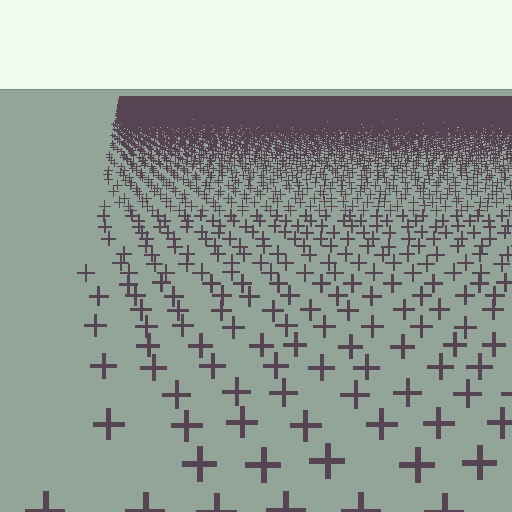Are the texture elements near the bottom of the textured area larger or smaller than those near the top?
Larger. Near the bottom, elements are closer to the viewer and appear at a bigger on-screen size.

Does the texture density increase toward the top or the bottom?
Density increases toward the top.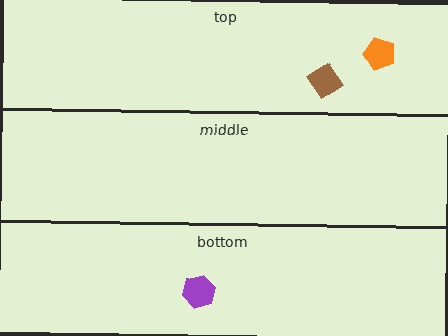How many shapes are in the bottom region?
1.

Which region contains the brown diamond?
The top region.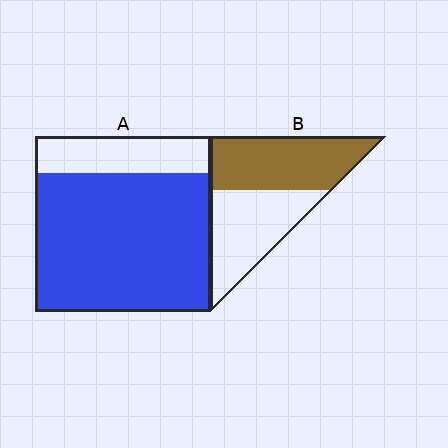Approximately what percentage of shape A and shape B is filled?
A is approximately 80% and B is approximately 50%.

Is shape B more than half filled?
Roughly half.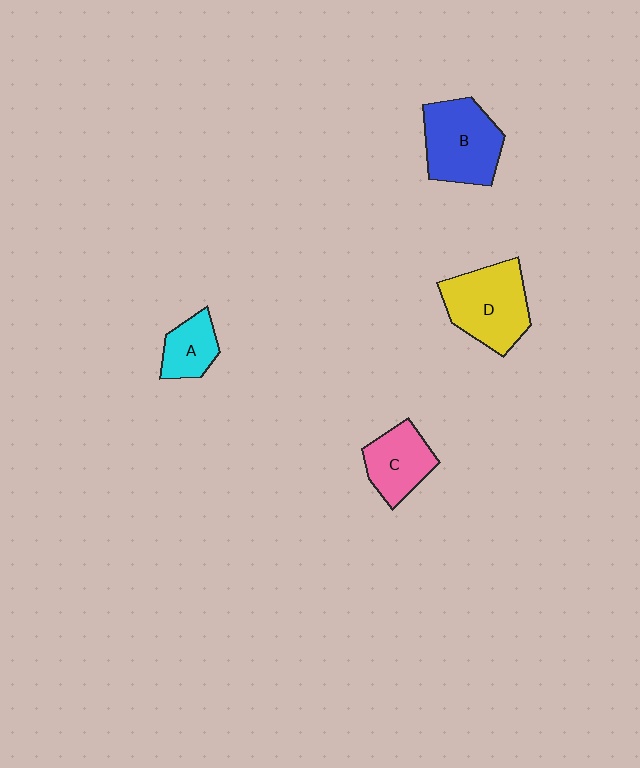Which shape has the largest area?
Shape D (yellow).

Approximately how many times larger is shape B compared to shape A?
Approximately 1.9 times.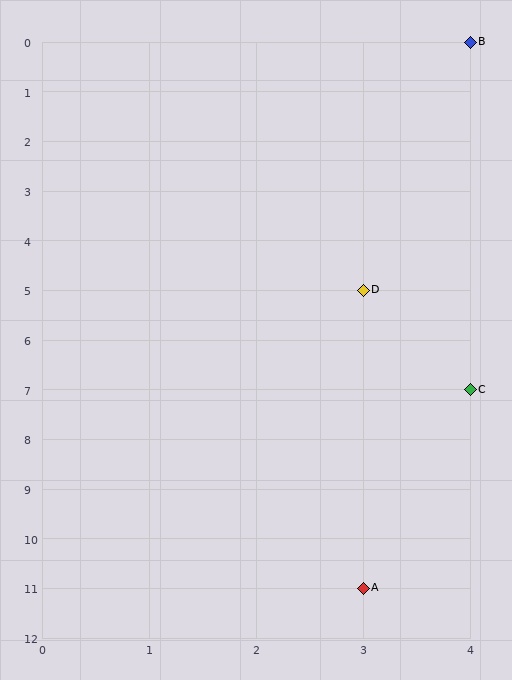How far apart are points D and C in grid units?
Points D and C are 1 column and 2 rows apart (about 2.2 grid units diagonally).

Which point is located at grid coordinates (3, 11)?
Point A is at (3, 11).